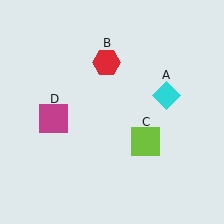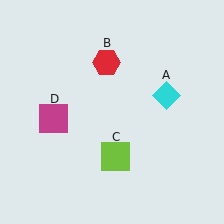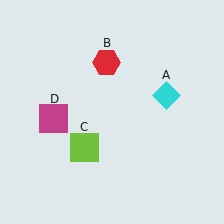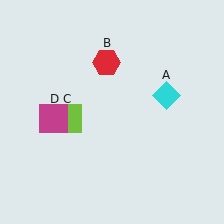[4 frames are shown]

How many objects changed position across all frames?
1 object changed position: lime square (object C).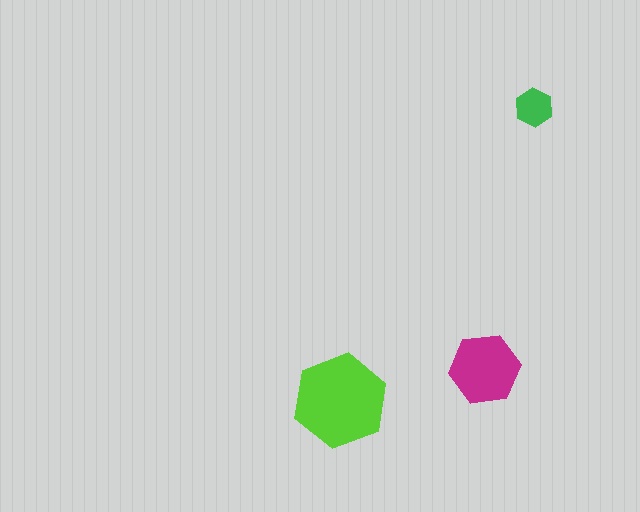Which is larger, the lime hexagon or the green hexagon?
The lime one.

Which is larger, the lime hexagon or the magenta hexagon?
The lime one.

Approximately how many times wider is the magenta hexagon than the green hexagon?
About 2 times wider.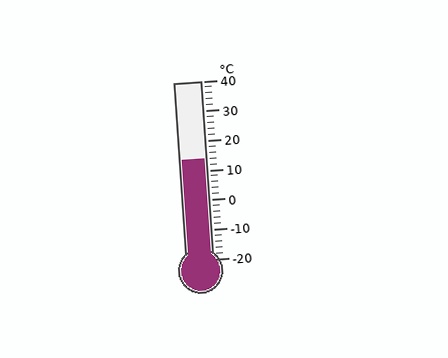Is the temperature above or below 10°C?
The temperature is above 10°C.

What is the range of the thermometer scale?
The thermometer scale ranges from -20°C to 40°C.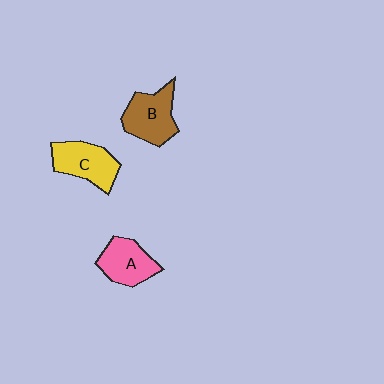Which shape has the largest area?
Shape B (brown).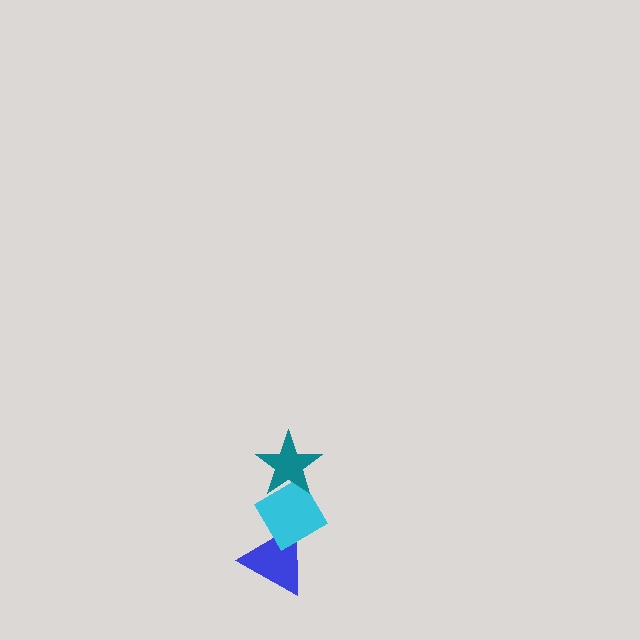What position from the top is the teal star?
The teal star is 1st from the top.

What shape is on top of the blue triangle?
The cyan diamond is on top of the blue triangle.